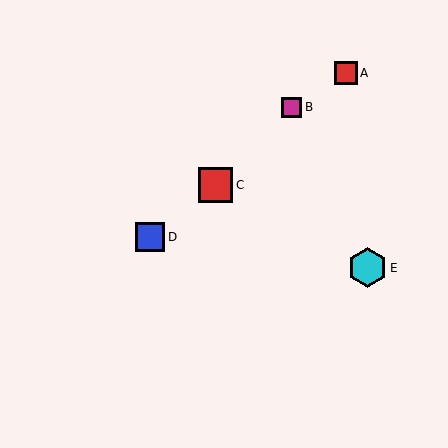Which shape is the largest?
The cyan hexagon (labeled E) is the largest.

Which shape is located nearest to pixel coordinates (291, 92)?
The magenta square (labeled B) at (291, 107) is nearest to that location.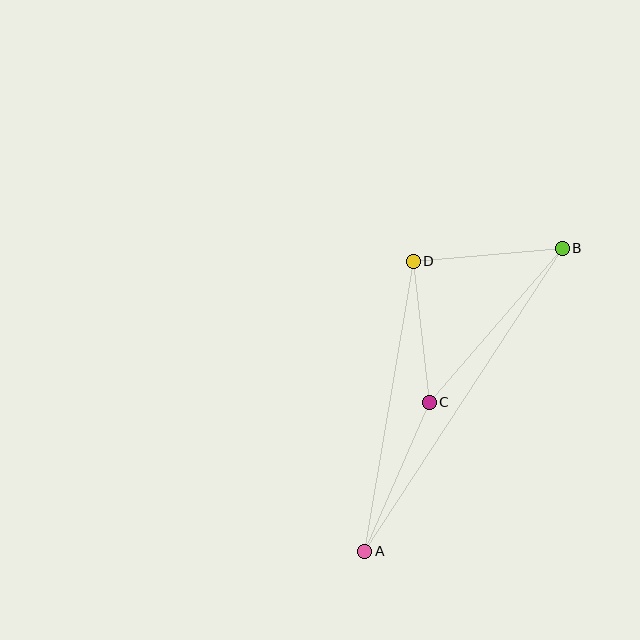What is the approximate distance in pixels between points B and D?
The distance between B and D is approximately 150 pixels.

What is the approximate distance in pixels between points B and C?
The distance between B and C is approximately 204 pixels.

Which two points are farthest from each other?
Points A and B are farthest from each other.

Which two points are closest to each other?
Points C and D are closest to each other.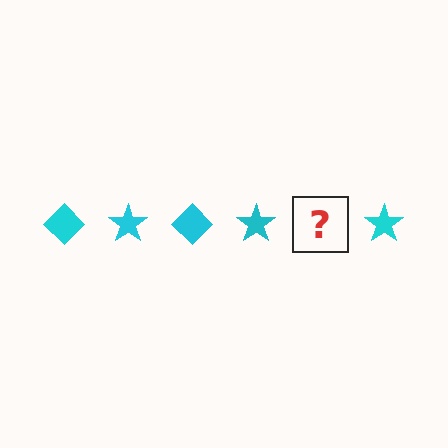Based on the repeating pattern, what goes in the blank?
The blank should be a cyan diamond.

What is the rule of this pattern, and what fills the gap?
The rule is that the pattern cycles through diamond, star shapes in cyan. The gap should be filled with a cyan diamond.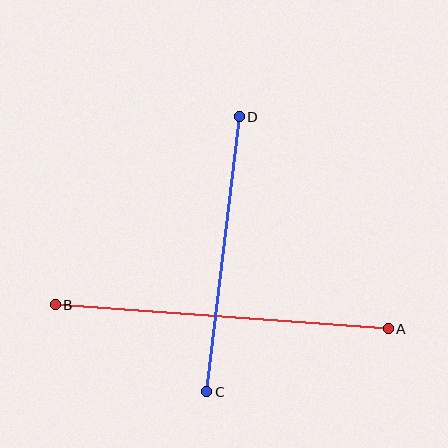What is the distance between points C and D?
The distance is approximately 277 pixels.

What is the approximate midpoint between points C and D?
The midpoint is at approximately (223, 254) pixels.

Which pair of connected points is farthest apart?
Points A and B are farthest apart.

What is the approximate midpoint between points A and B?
The midpoint is at approximately (222, 317) pixels.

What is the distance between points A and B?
The distance is approximately 334 pixels.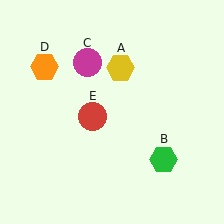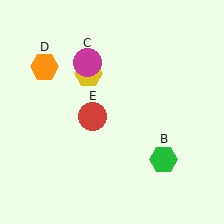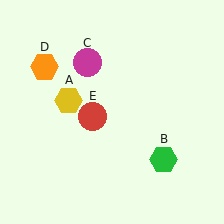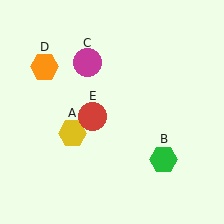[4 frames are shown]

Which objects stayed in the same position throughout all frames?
Green hexagon (object B) and magenta circle (object C) and orange hexagon (object D) and red circle (object E) remained stationary.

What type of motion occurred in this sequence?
The yellow hexagon (object A) rotated counterclockwise around the center of the scene.